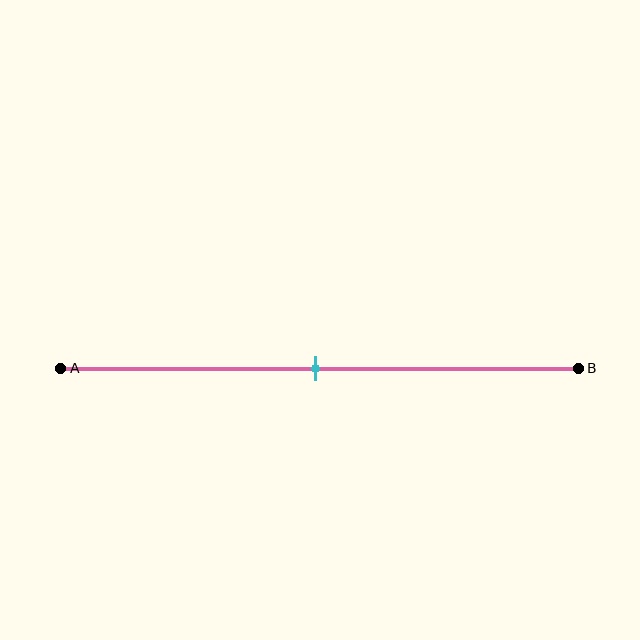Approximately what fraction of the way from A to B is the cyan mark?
The cyan mark is approximately 50% of the way from A to B.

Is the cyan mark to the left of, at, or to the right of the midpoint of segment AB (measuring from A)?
The cyan mark is approximately at the midpoint of segment AB.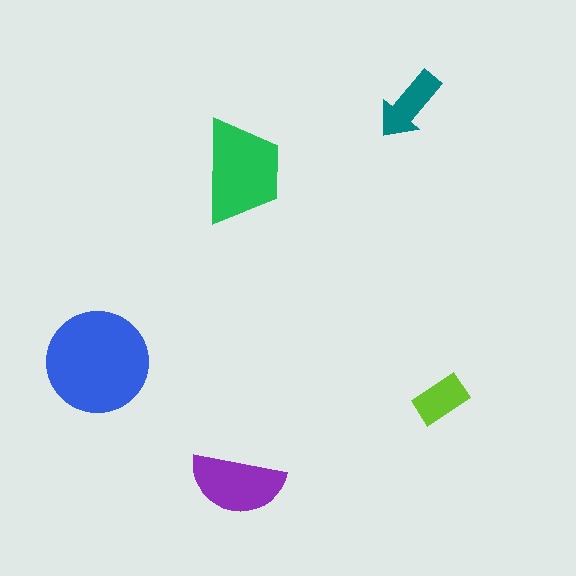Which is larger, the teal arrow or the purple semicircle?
The purple semicircle.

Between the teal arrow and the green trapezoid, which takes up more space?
The green trapezoid.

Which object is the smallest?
The lime rectangle.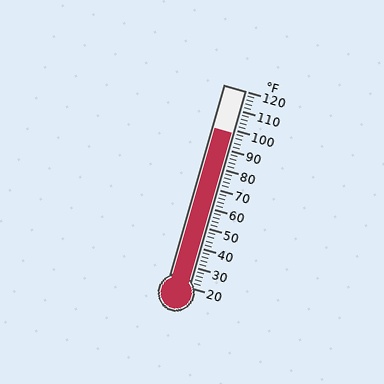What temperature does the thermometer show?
The thermometer shows approximately 98°F.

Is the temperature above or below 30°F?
The temperature is above 30°F.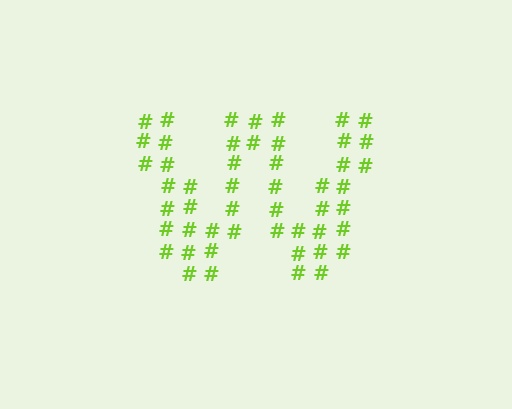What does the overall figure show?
The overall figure shows the letter W.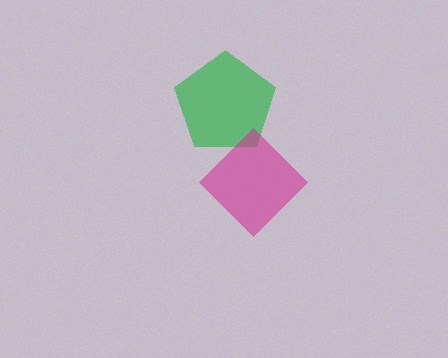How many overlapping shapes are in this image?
There are 2 overlapping shapes in the image.